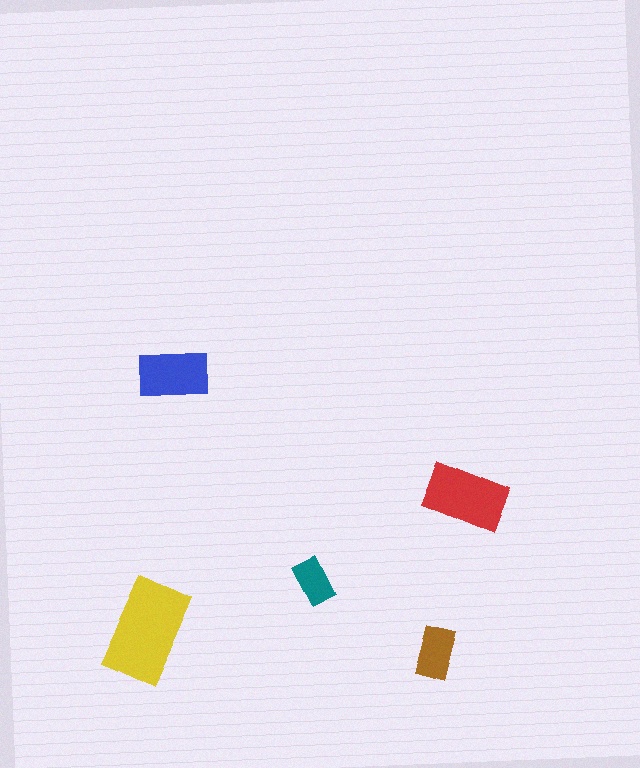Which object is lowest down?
The brown rectangle is bottommost.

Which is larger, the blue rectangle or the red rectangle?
The red one.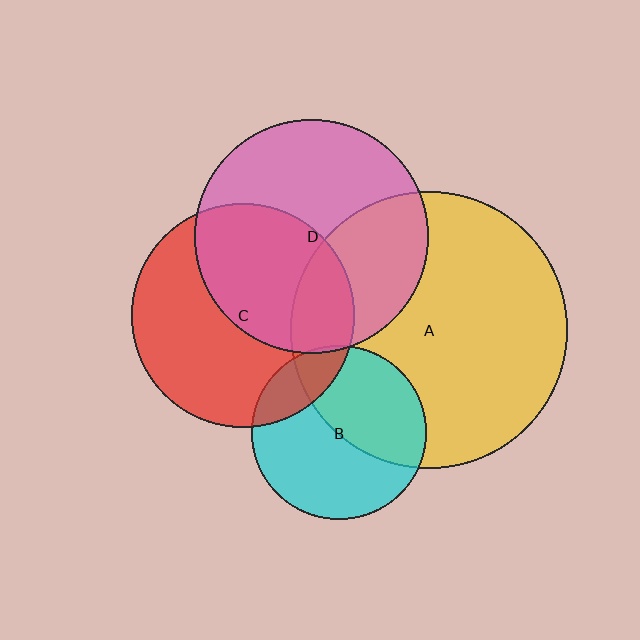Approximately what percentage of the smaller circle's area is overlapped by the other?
Approximately 45%.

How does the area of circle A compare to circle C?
Approximately 1.5 times.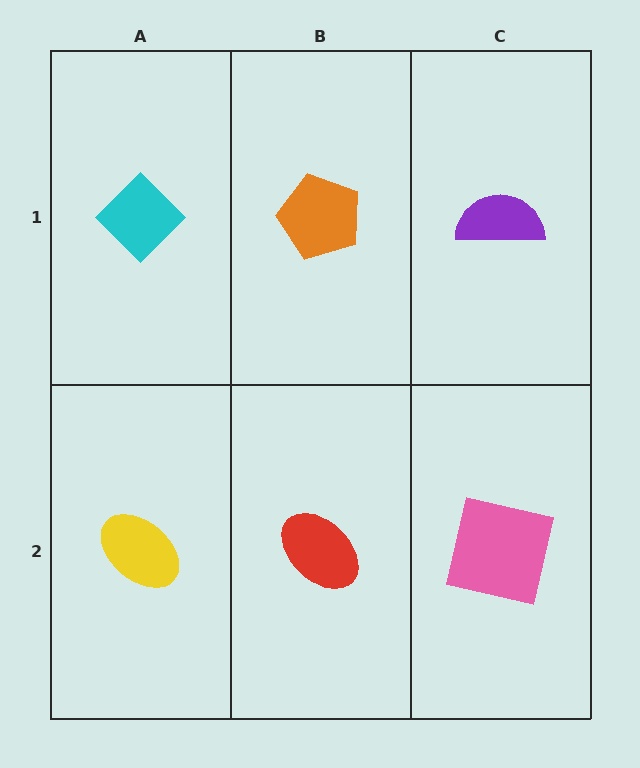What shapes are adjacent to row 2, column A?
A cyan diamond (row 1, column A), a red ellipse (row 2, column B).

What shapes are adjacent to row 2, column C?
A purple semicircle (row 1, column C), a red ellipse (row 2, column B).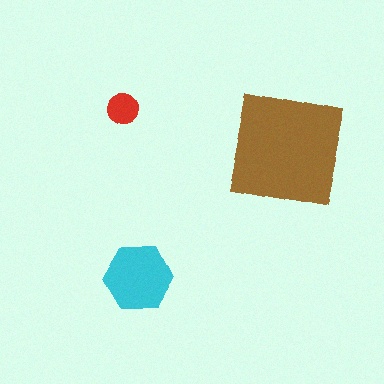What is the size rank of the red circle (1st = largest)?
3rd.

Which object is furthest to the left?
The red circle is leftmost.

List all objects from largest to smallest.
The brown square, the cyan hexagon, the red circle.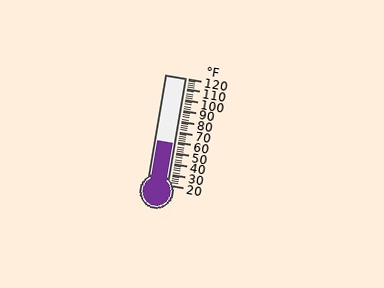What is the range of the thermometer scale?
The thermometer scale ranges from 20°F to 120°F.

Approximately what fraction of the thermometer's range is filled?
The thermometer is filled to approximately 40% of its range.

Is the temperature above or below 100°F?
The temperature is below 100°F.